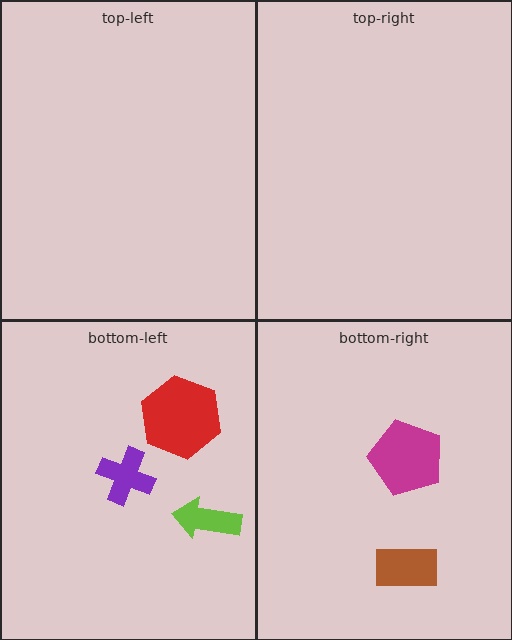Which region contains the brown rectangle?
The bottom-right region.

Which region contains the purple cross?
The bottom-left region.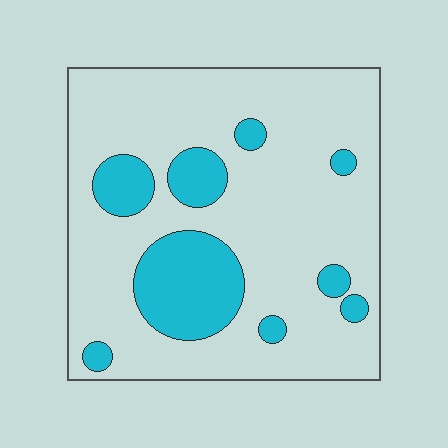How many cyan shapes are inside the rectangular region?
9.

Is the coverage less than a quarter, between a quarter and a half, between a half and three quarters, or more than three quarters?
Less than a quarter.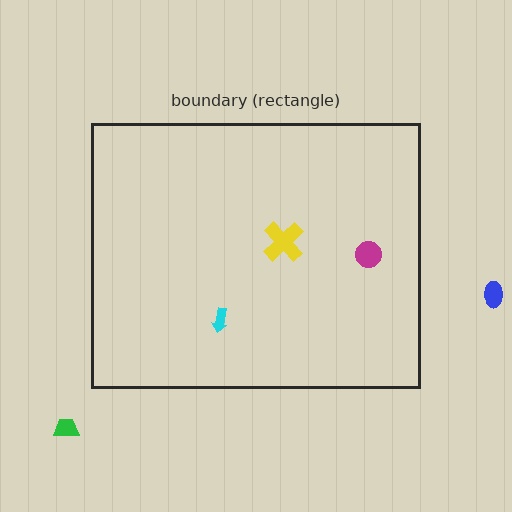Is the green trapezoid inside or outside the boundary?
Outside.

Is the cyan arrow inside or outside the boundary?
Inside.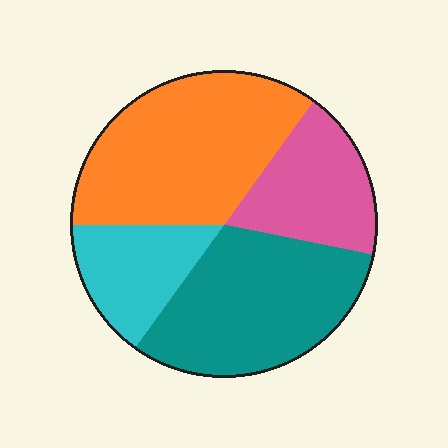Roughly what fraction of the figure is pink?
Pink takes up between a sixth and a third of the figure.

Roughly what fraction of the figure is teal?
Teal takes up about one third (1/3) of the figure.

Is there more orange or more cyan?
Orange.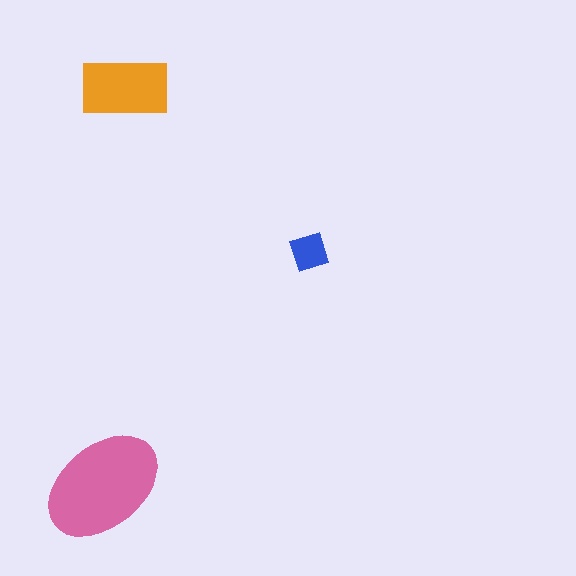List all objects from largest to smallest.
The pink ellipse, the orange rectangle, the blue diamond.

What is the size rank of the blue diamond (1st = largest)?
3rd.